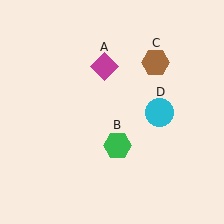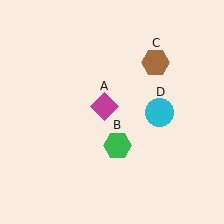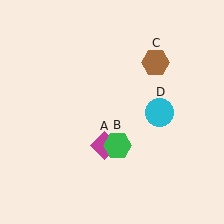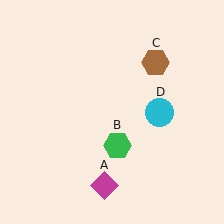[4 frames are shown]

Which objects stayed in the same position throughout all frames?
Green hexagon (object B) and brown hexagon (object C) and cyan circle (object D) remained stationary.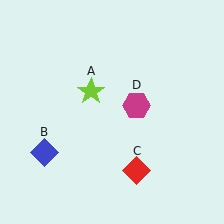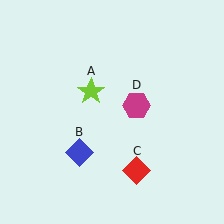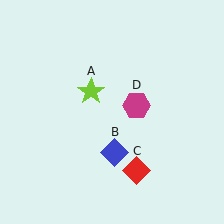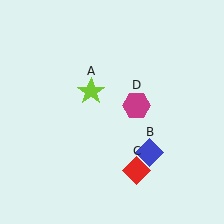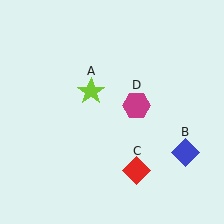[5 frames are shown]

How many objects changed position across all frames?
1 object changed position: blue diamond (object B).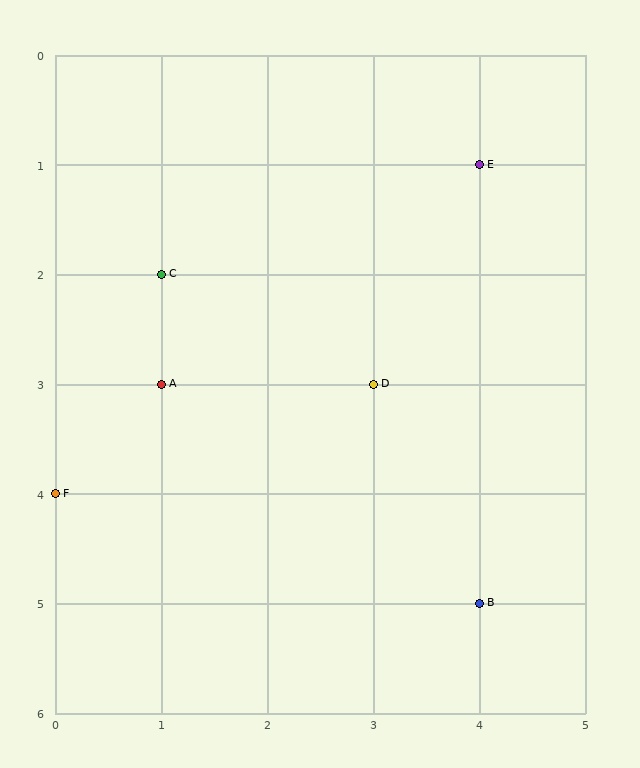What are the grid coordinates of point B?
Point B is at grid coordinates (4, 5).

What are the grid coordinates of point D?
Point D is at grid coordinates (3, 3).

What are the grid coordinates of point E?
Point E is at grid coordinates (4, 1).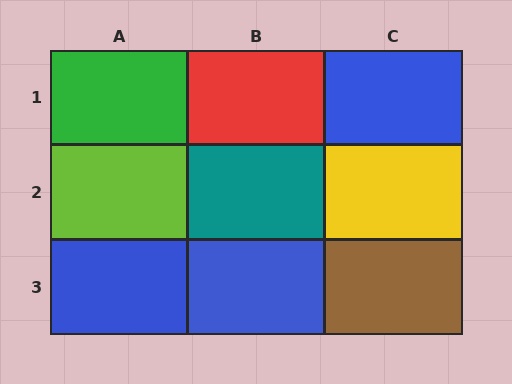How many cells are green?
1 cell is green.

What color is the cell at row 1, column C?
Blue.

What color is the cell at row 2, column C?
Yellow.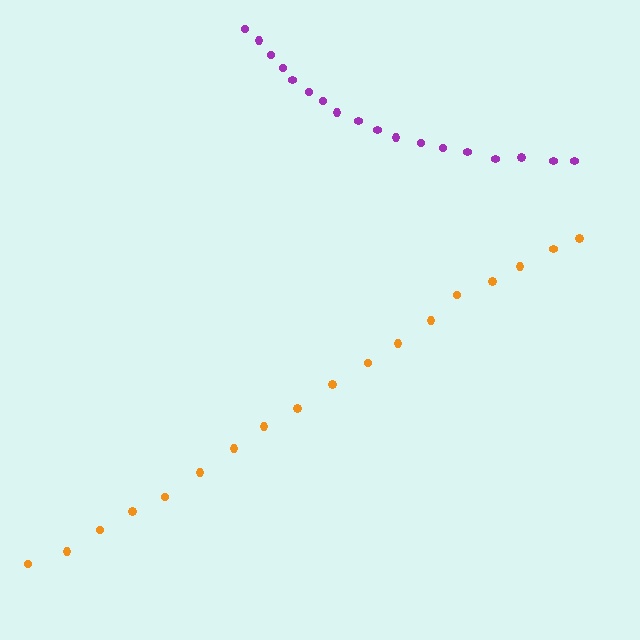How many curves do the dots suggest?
There are 2 distinct paths.